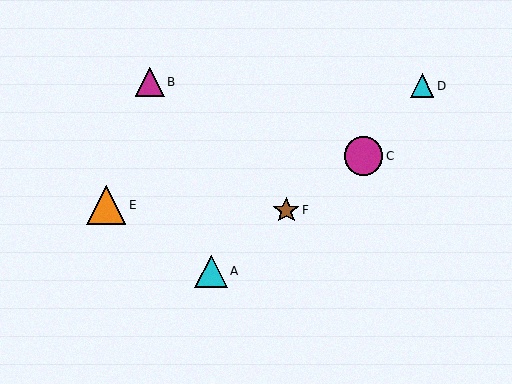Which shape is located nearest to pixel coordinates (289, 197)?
The brown star (labeled F) at (286, 210) is nearest to that location.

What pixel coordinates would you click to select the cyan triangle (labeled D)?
Click at (422, 86) to select the cyan triangle D.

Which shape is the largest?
The orange triangle (labeled E) is the largest.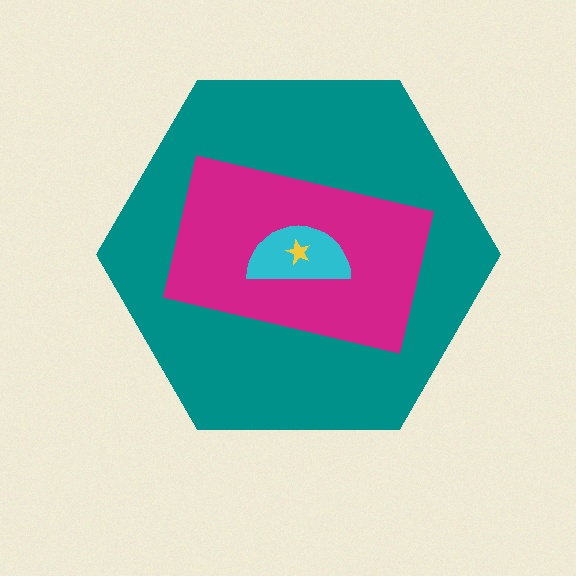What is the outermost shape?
The teal hexagon.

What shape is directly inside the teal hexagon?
The magenta rectangle.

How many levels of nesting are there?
4.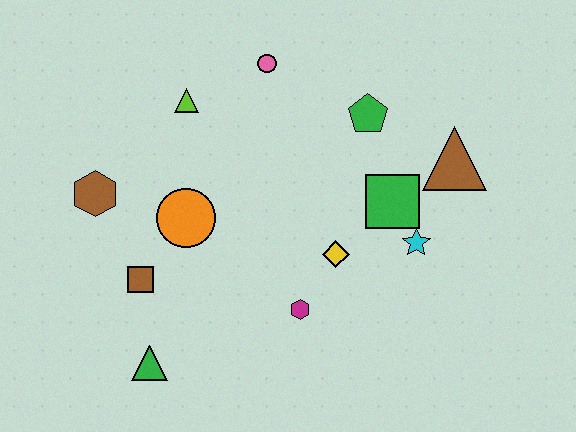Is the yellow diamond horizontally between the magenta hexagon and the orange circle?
No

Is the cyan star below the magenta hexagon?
No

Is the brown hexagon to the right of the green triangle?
No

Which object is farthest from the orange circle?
The brown triangle is farthest from the orange circle.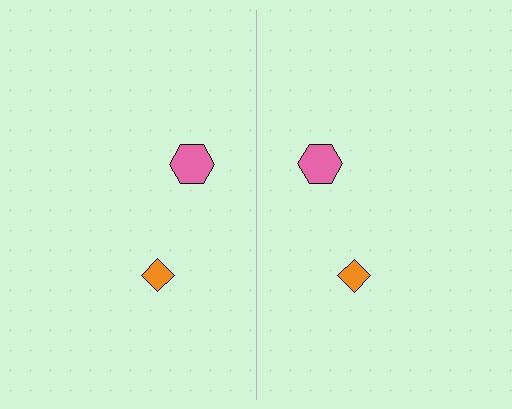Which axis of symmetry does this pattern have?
The pattern has a vertical axis of symmetry running through the center of the image.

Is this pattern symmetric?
Yes, this pattern has bilateral (reflection) symmetry.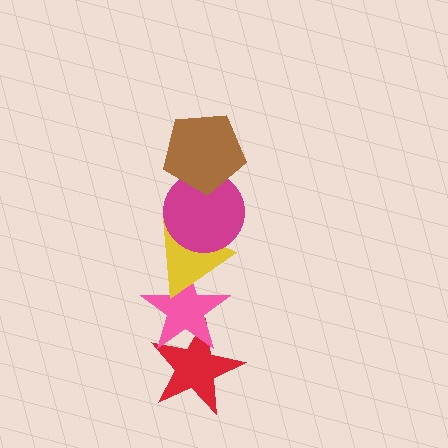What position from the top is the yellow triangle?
The yellow triangle is 3rd from the top.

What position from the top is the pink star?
The pink star is 4th from the top.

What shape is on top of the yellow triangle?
The magenta circle is on top of the yellow triangle.